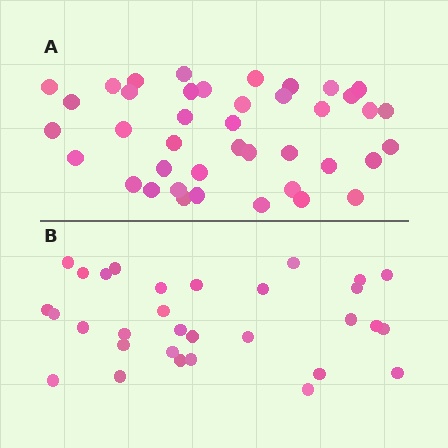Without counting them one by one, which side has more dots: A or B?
Region A (the top region) has more dots.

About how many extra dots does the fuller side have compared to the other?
Region A has roughly 10 or so more dots than region B.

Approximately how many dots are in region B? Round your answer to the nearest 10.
About 30 dots. (The exact count is 31, which rounds to 30.)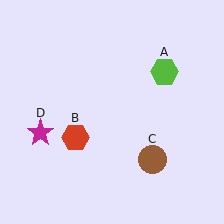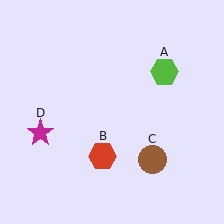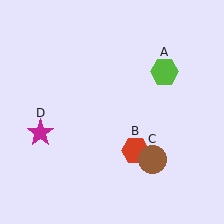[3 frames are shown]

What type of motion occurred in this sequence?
The red hexagon (object B) rotated counterclockwise around the center of the scene.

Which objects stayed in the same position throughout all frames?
Lime hexagon (object A) and brown circle (object C) and magenta star (object D) remained stationary.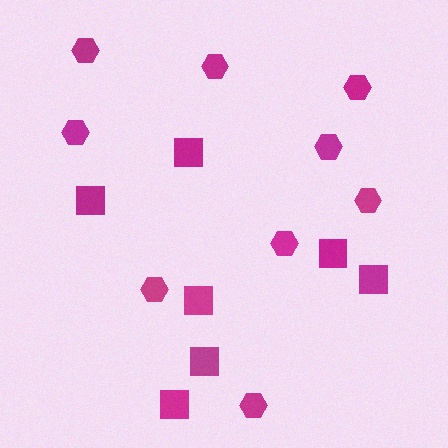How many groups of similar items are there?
There are 2 groups: one group of squares (7) and one group of hexagons (9).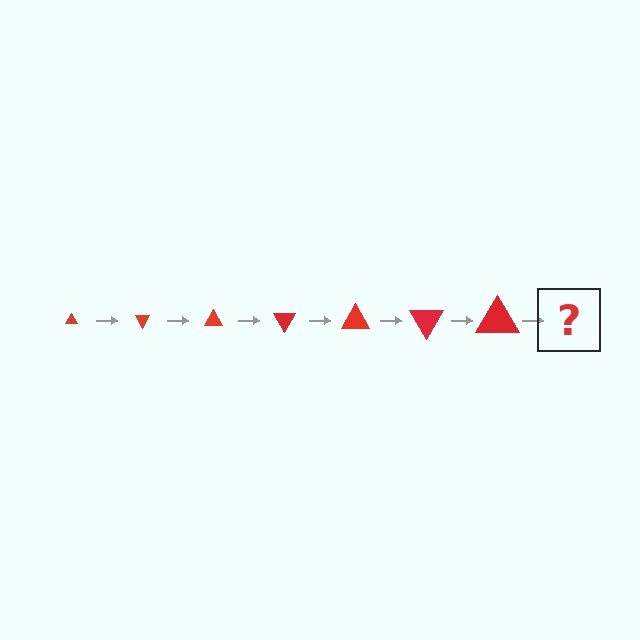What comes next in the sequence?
The next element should be a triangle, larger than the previous one and rotated 420 degrees from the start.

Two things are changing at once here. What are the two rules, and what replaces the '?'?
The two rules are that the triangle grows larger each step and it rotates 60 degrees each step. The '?' should be a triangle, larger than the previous one and rotated 420 degrees from the start.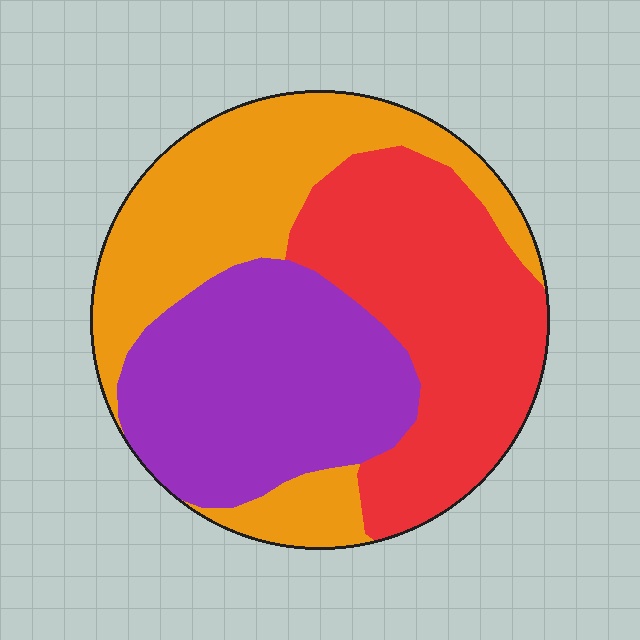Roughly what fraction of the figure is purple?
Purple covers 32% of the figure.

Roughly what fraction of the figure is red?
Red covers about 35% of the figure.